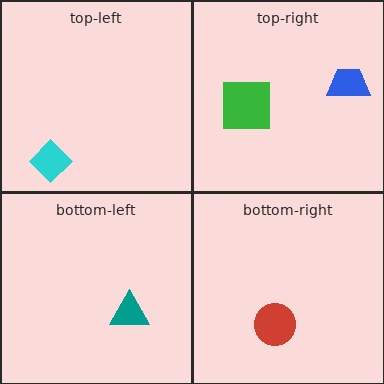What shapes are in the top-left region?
The cyan diamond.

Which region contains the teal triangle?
The bottom-left region.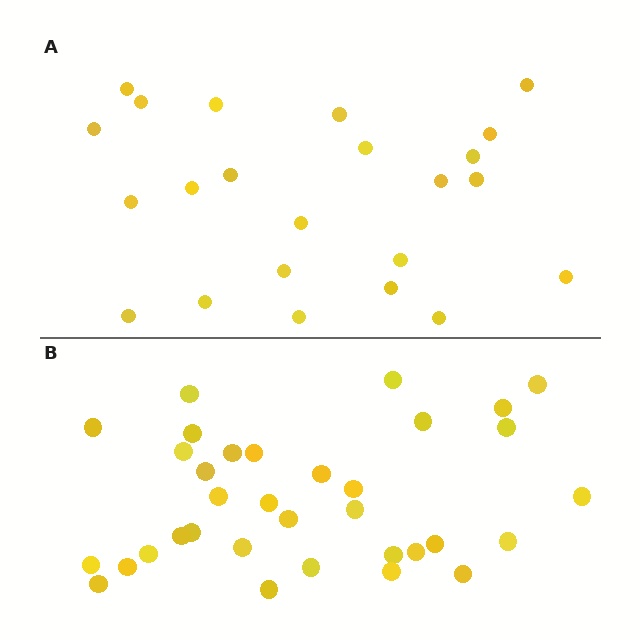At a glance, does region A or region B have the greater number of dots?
Region B (the bottom region) has more dots.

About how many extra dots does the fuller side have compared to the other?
Region B has roughly 12 or so more dots than region A.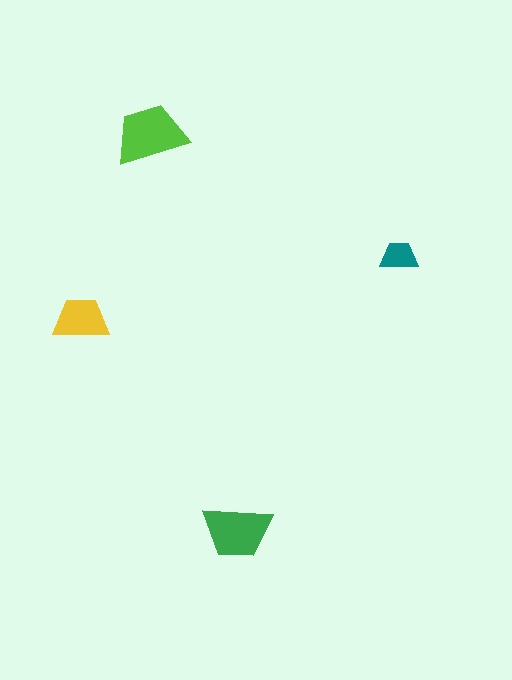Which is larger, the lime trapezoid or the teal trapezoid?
The lime one.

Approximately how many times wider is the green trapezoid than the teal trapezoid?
About 2 times wider.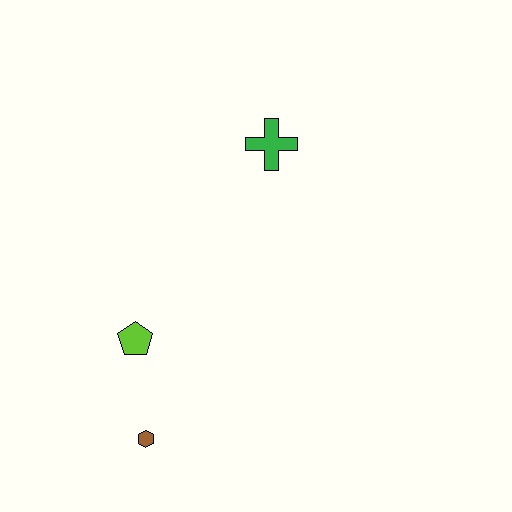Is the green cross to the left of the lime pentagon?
No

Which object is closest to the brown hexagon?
The lime pentagon is closest to the brown hexagon.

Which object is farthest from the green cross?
The brown hexagon is farthest from the green cross.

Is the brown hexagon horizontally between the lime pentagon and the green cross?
Yes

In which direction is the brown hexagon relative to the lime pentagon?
The brown hexagon is below the lime pentagon.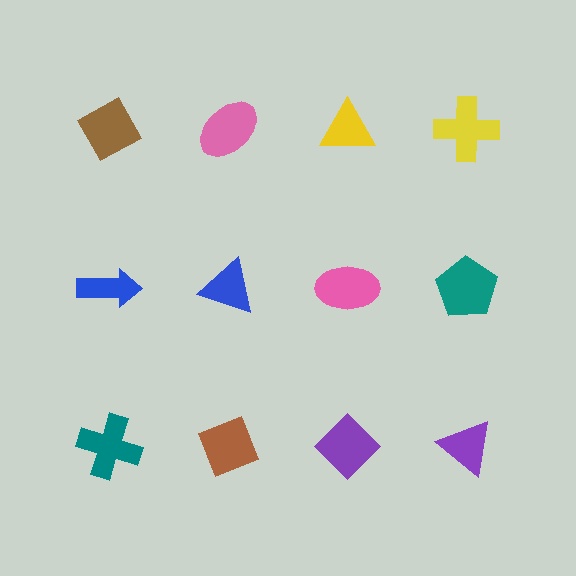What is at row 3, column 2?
A brown diamond.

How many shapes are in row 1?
4 shapes.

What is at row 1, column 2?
A pink ellipse.